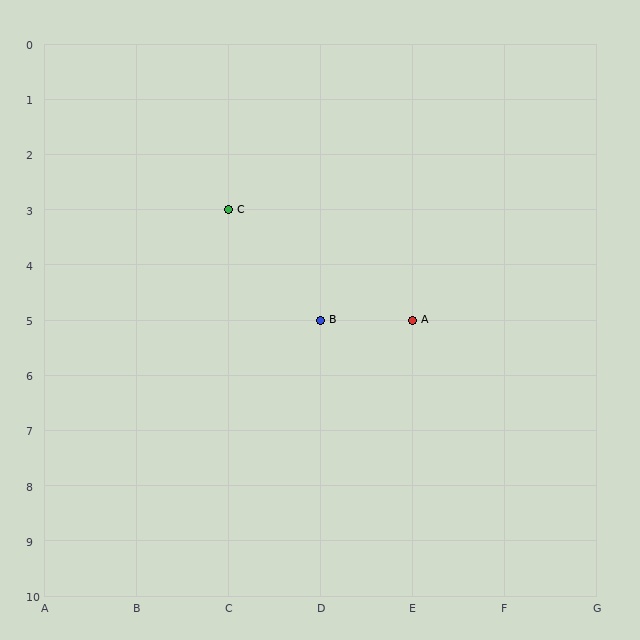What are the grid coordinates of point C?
Point C is at grid coordinates (C, 3).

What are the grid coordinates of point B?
Point B is at grid coordinates (D, 5).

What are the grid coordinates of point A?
Point A is at grid coordinates (E, 5).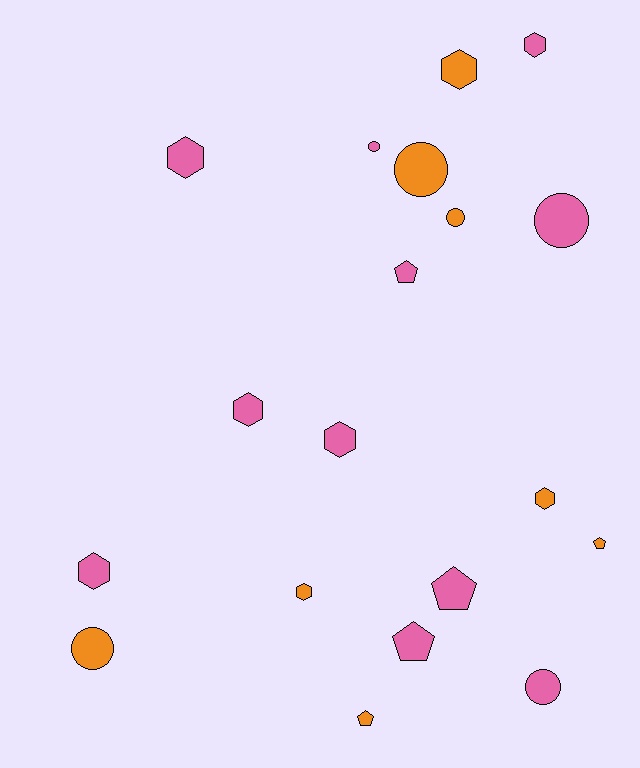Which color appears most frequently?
Pink, with 11 objects.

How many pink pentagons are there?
There are 3 pink pentagons.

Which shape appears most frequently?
Hexagon, with 8 objects.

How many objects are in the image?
There are 19 objects.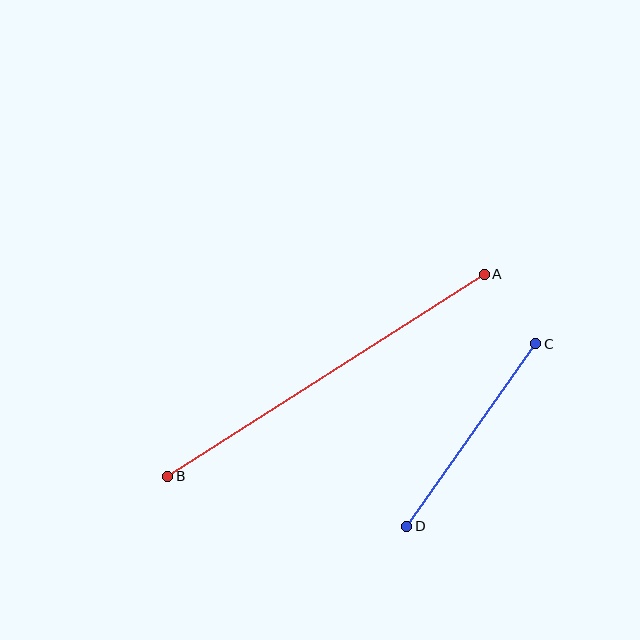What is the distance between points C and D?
The distance is approximately 224 pixels.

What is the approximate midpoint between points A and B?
The midpoint is at approximately (326, 375) pixels.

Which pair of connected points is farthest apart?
Points A and B are farthest apart.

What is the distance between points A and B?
The distance is approximately 376 pixels.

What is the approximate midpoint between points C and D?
The midpoint is at approximately (471, 435) pixels.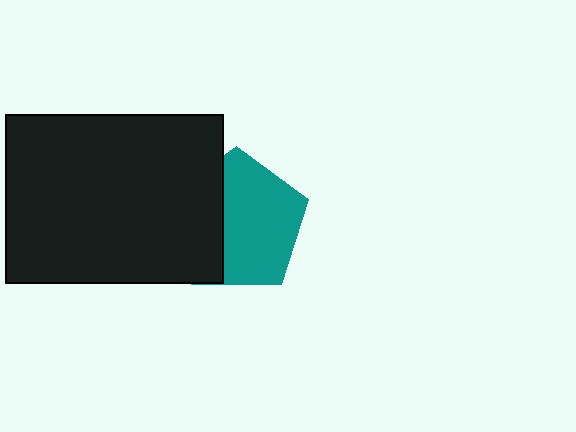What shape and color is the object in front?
The object in front is a black rectangle.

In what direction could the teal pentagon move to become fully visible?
The teal pentagon could move right. That would shift it out from behind the black rectangle entirely.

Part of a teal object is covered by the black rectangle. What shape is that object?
It is a pentagon.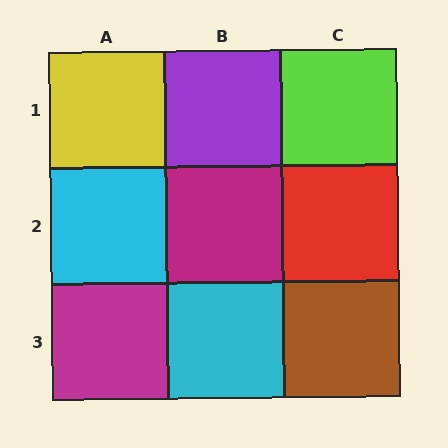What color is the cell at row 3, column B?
Cyan.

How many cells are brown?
1 cell is brown.